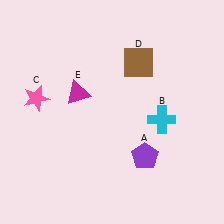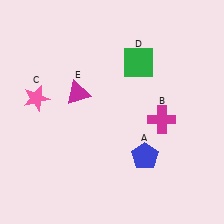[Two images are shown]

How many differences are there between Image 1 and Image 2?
There are 3 differences between the two images.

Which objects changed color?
A changed from purple to blue. B changed from cyan to magenta. D changed from brown to green.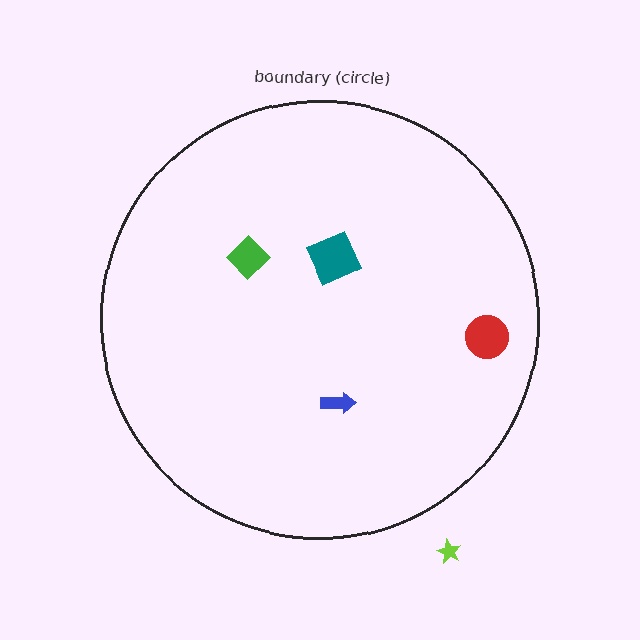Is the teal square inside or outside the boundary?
Inside.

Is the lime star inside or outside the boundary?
Outside.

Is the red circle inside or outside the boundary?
Inside.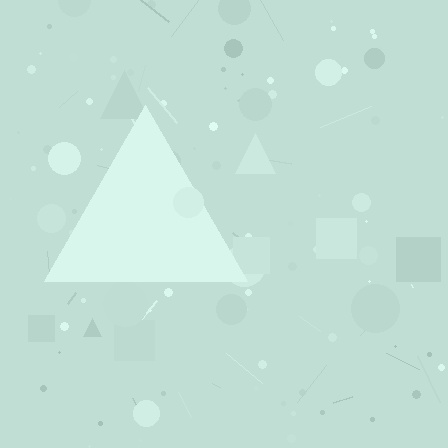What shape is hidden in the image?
A triangle is hidden in the image.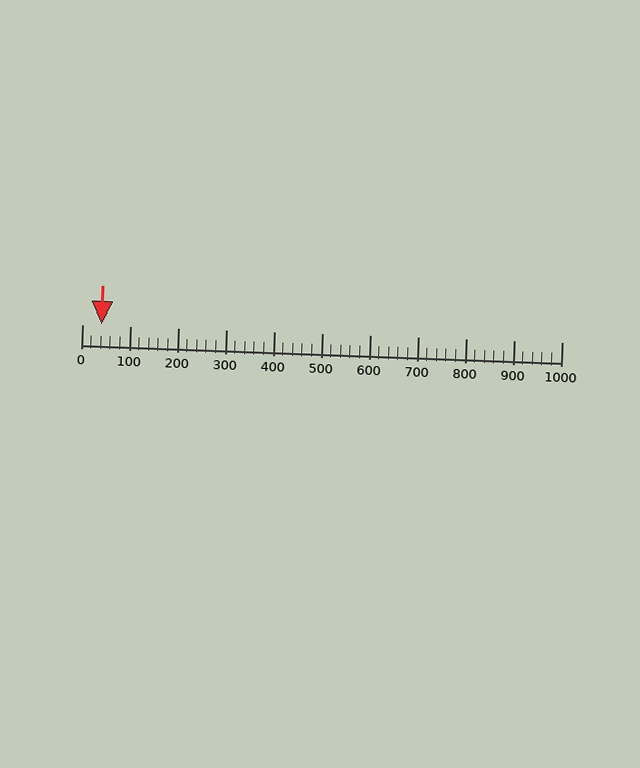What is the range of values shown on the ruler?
The ruler shows values from 0 to 1000.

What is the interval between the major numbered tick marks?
The major tick marks are spaced 100 units apart.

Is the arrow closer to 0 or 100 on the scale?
The arrow is closer to 0.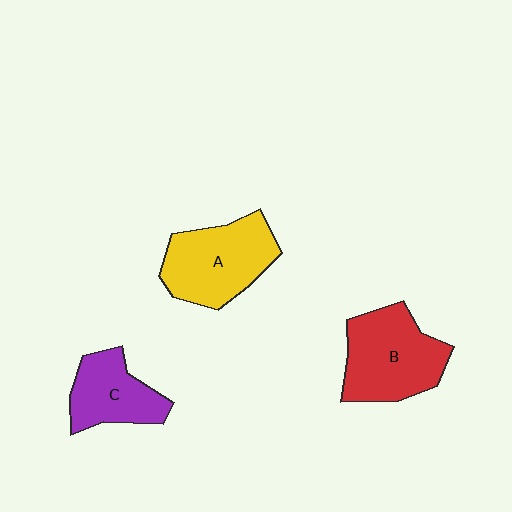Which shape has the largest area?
Shape B (red).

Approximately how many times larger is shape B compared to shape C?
Approximately 1.5 times.